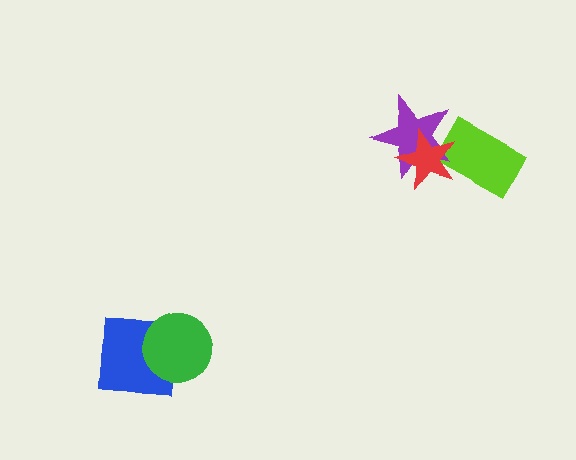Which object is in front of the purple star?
The red star is in front of the purple star.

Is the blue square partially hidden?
Yes, it is partially covered by another shape.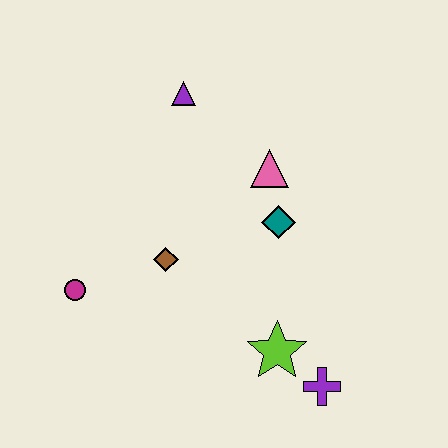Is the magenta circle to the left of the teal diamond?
Yes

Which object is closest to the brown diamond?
The magenta circle is closest to the brown diamond.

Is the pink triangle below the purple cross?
No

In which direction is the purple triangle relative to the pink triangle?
The purple triangle is to the left of the pink triangle.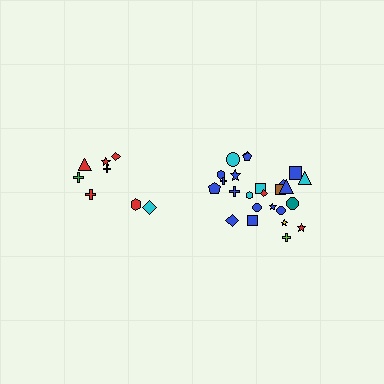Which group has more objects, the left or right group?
The right group.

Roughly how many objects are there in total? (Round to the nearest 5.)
Roughly 35 objects in total.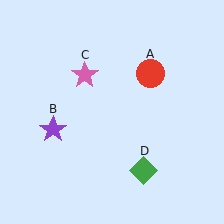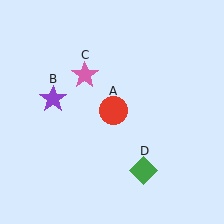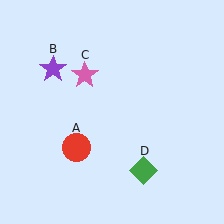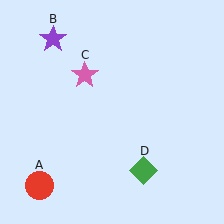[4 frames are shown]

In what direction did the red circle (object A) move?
The red circle (object A) moved down and to the left.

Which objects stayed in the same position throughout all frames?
Pink star (object C) and green diamond (object D) remained stationary.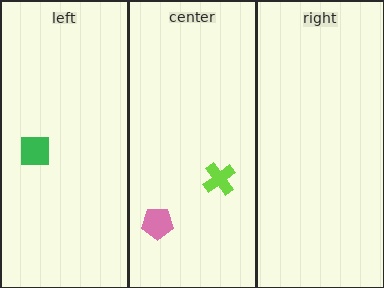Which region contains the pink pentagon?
The center region.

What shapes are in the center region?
The pink pentagon, the lime cross.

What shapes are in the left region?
The green square.